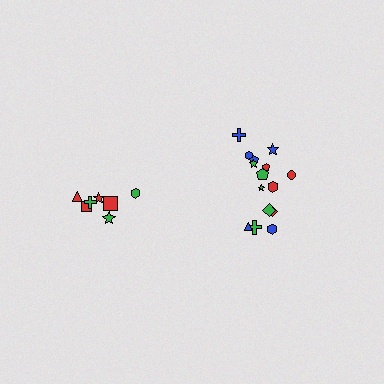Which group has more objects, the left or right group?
The right group.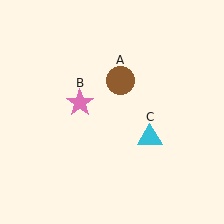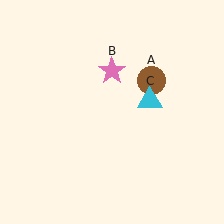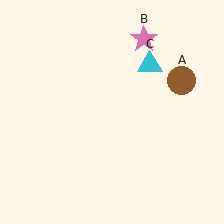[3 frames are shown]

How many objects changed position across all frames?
3 objects changed position: brown circle (object A), pink star (object B), cyan triangle (object C).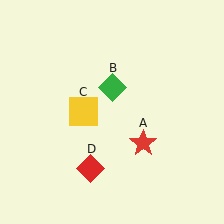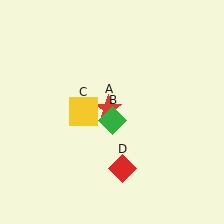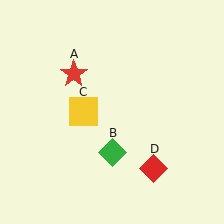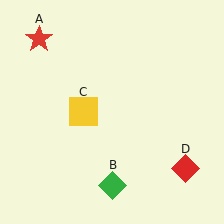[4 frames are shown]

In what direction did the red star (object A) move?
The red star (object A) moved up and to the left.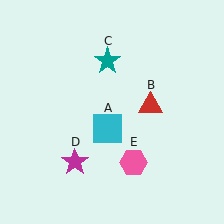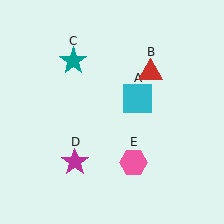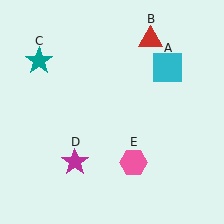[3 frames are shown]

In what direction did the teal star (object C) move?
The teal star (object C) moved left.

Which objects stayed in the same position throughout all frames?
Magenta star (object D) and pink hexagon (object E) remained stationary.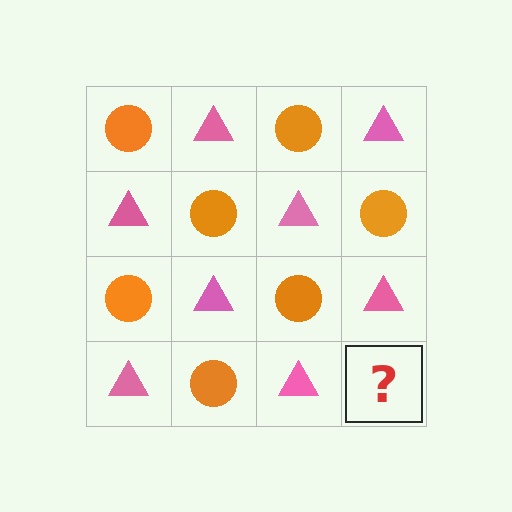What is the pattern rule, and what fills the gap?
The rule is that it alternates orange circle and pink triangle in a checkerboard pattern. The gap should be filled with an orange circle.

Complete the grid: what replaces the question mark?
The question mark should be replaced with an orange circle.